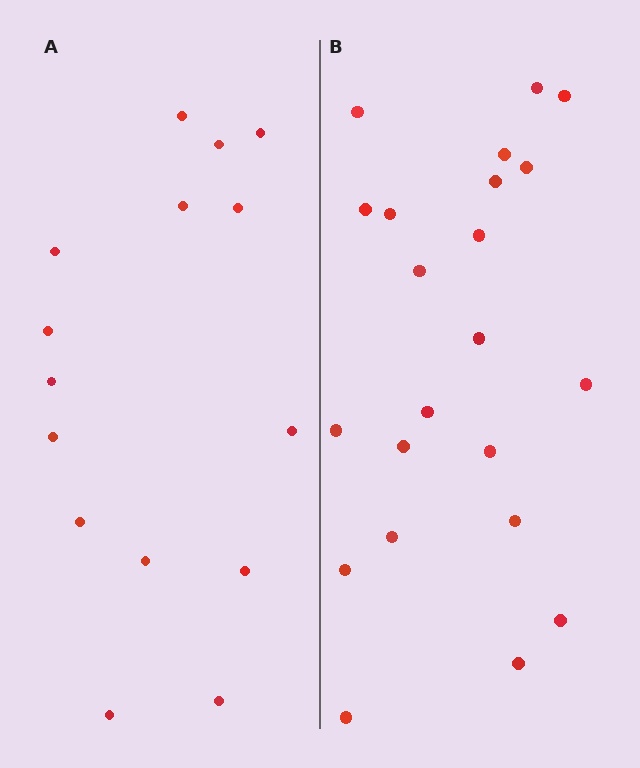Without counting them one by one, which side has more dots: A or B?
Region B (the right region) has more dots.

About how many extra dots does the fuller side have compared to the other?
Region B has roughly 8 or so more dots than region A.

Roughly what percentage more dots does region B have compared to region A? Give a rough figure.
About 45% more.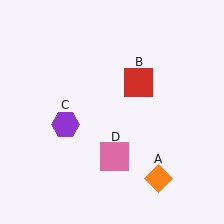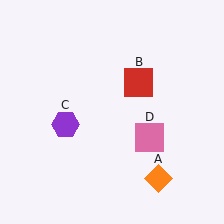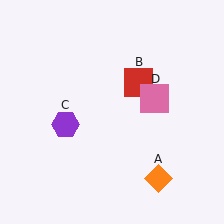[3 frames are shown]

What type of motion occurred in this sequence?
The pink square (object D) rotated counterclockwise around the center of the scene.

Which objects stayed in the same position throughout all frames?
Orange diamond (object A) and red square (object B) and purple hexagon (object C) remained stationary.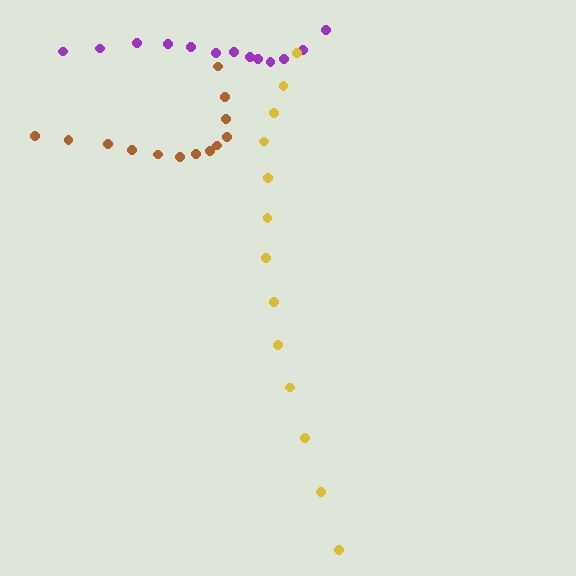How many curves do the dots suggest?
There are 3 distinct paths.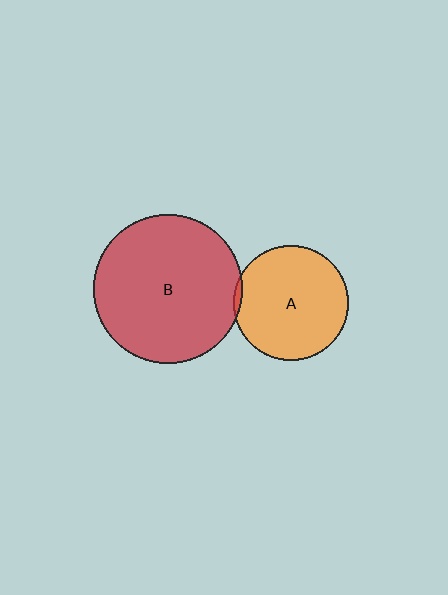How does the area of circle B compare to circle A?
Approximately 1.7 times.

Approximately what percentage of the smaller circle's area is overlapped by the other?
Approximately 5%.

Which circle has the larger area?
Circle B (red).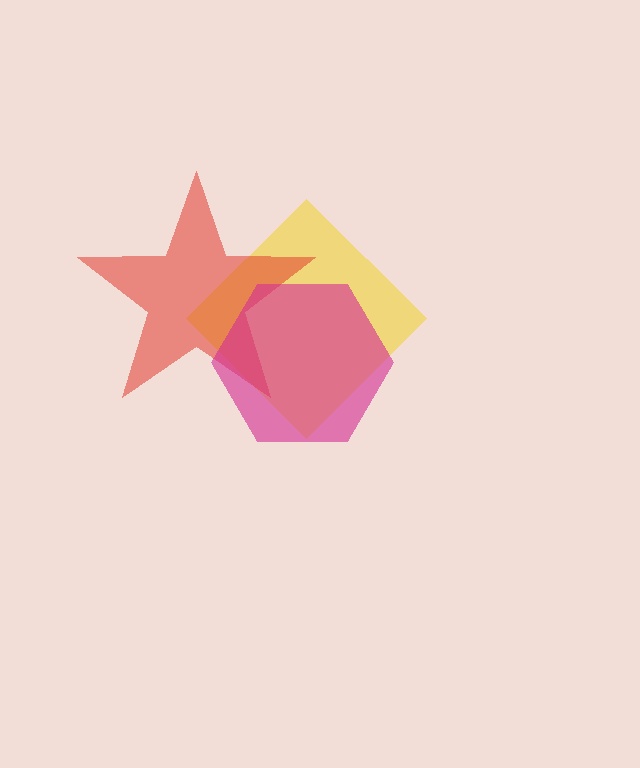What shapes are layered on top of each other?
The layered shapes are: a yellow diamond, a red star, a magenta hexagon.